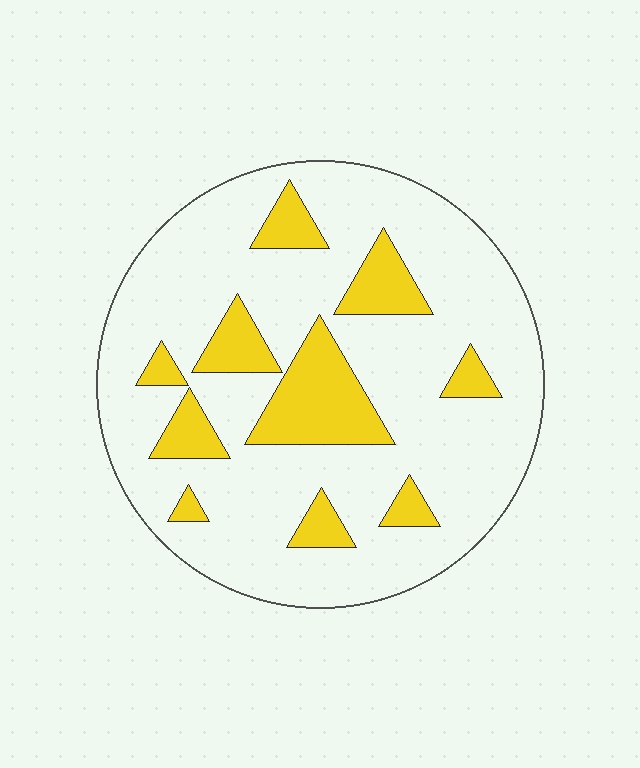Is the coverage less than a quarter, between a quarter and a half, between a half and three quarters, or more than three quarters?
Less than a quarter.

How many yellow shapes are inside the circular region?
10.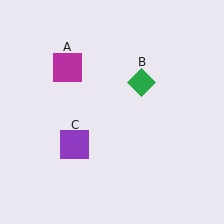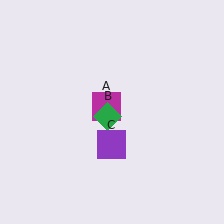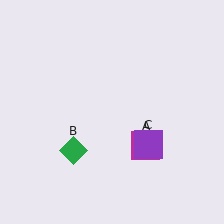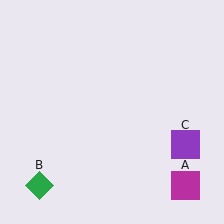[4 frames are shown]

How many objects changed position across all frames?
3 objects changed position: magenta square (object A), green diamond (object B), purple square (object C).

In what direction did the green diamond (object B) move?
The green diamond (object B) moved down and to the left.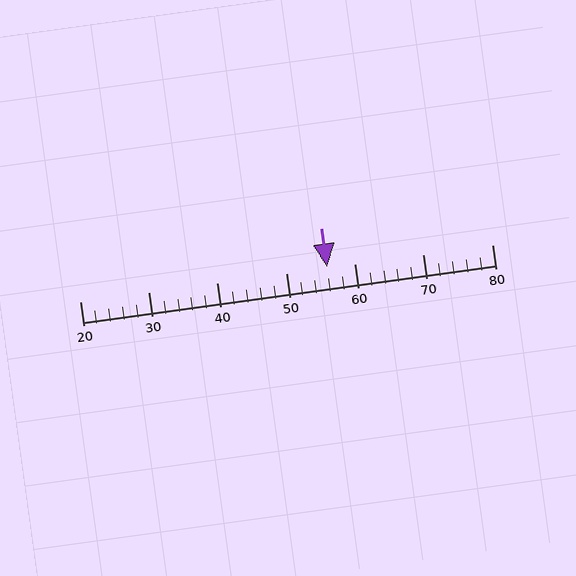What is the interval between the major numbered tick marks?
The major tick marks are spaced 10 units apart.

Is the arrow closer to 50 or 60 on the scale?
The arrow is closer to 60.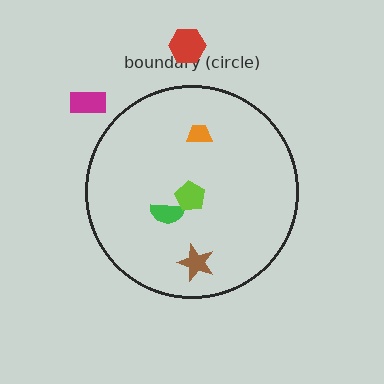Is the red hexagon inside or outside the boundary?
Outside.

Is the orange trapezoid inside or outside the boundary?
Inside.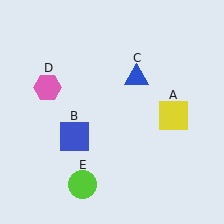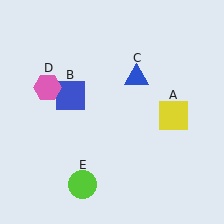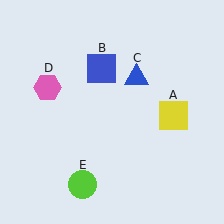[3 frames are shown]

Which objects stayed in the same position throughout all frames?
Yellow square (object A) and blue triangle (object C) and pink hexagon (object D) and lime circle (object E) remained stationary.